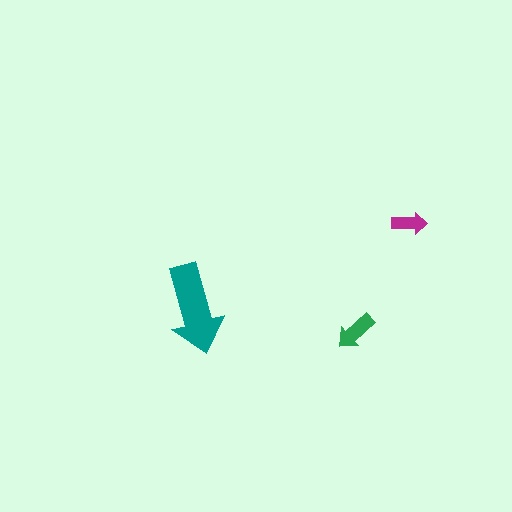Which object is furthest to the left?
The teal arrow is leftmost.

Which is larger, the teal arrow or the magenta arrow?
The teal one.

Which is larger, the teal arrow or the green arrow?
The teal one.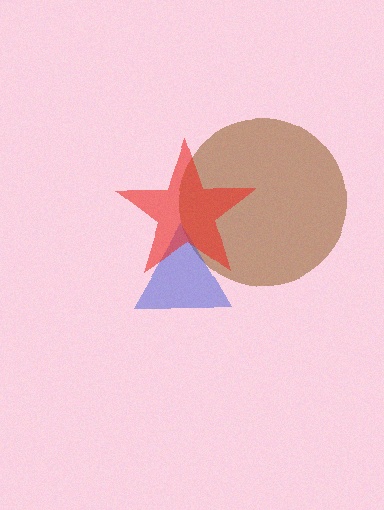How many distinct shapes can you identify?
There are 3 distinct shapes: a brown circle, a blue triangle, a red star.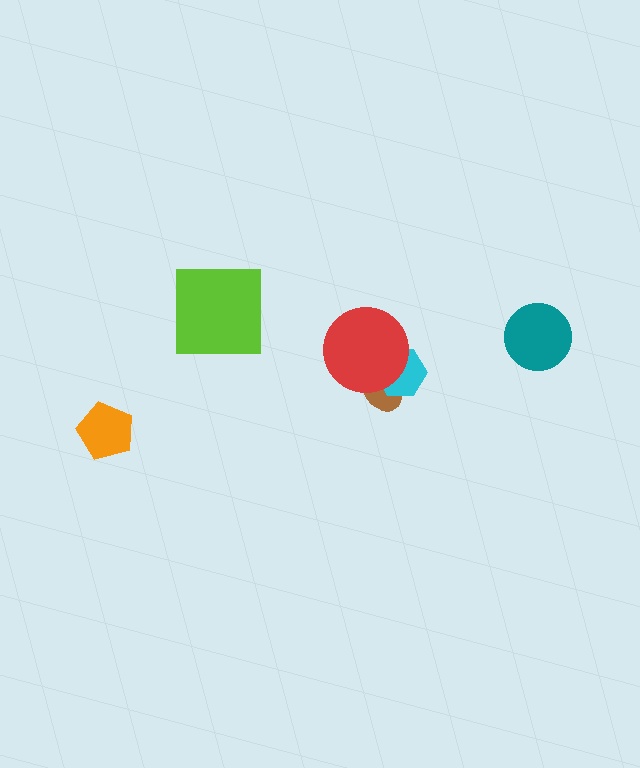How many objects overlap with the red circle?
2 objects overlap with the red circle.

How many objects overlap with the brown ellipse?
2 objects overlap with the brown ellipse.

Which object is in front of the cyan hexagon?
The red circle is in front of the cyan hexagon.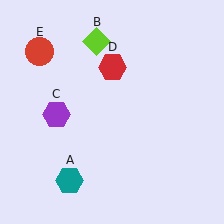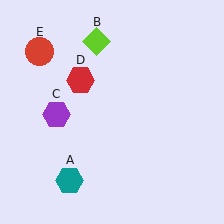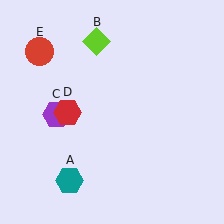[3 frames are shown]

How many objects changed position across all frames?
1 object changed position: red hexagon (object D).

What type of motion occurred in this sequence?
The red hexagon (object D) rotated counterclockwise around the center of the scene.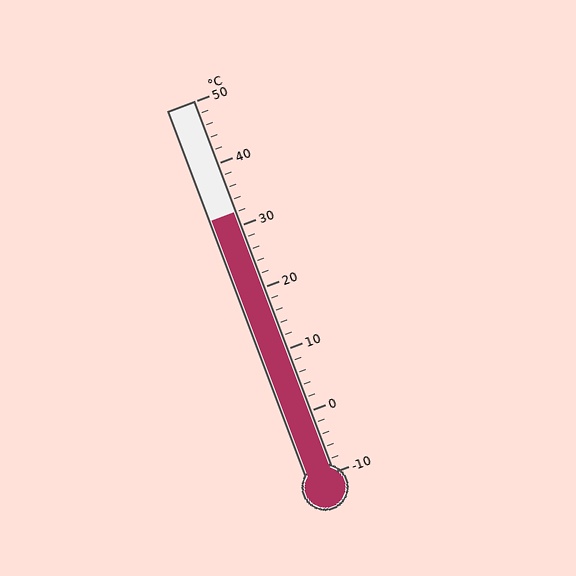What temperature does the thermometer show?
The thermometer shows approximately 32°C.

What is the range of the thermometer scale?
The thermometer scale ranges from -10°C to 50°C.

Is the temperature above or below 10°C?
The temperature is above 10°C.